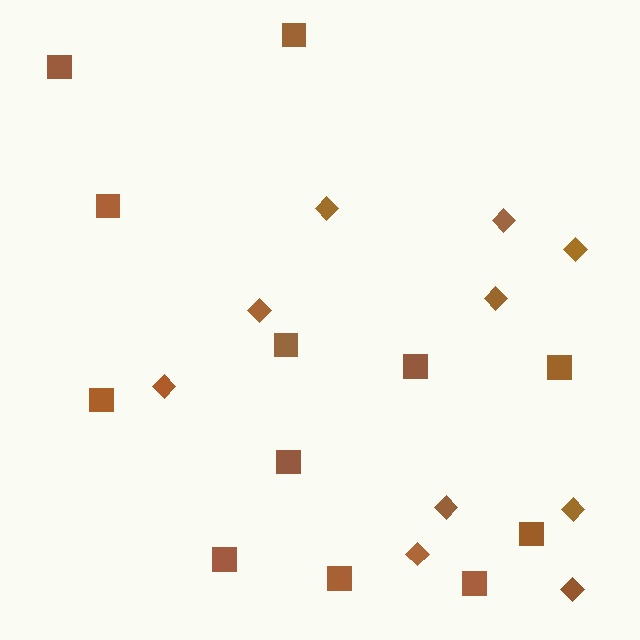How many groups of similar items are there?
There are 2 groups: one group of diamonds (10) and one group of squares (12).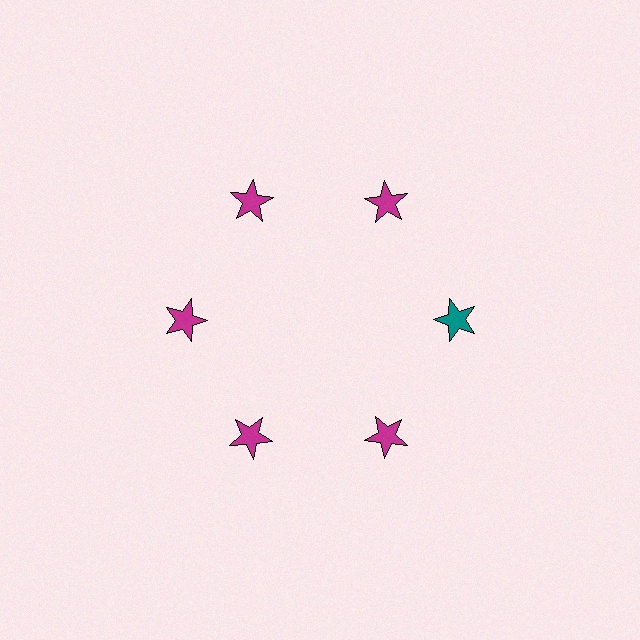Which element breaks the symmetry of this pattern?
The teal star at roughly the 3 o'clock position breaks the symmetry. All other shapes are magenta stars.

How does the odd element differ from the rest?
It has a different color: teal instead of magenta.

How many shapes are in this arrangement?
There are 6 shapes arranged in a ring pattern.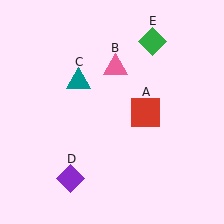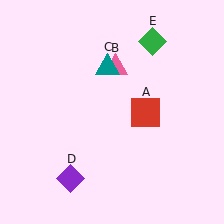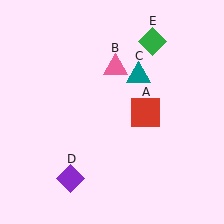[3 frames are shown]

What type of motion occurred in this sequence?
The teal triangle (object C) rotated clockwise around the center of the scene.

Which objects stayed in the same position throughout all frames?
Red square (object A) and pink triangle (object B) and purple diamond (object D) and green diamond (object E) remained stationary.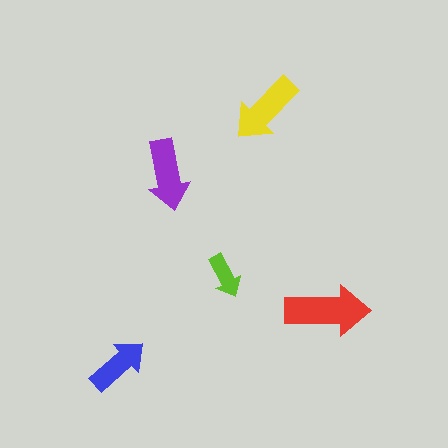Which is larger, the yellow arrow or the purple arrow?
The yellow one.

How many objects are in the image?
There are 5 objects in the image.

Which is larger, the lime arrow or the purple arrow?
The purple one.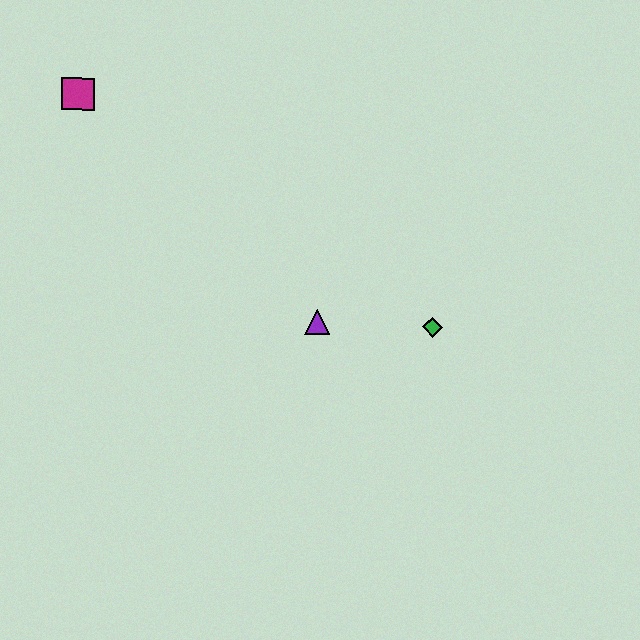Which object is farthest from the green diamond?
The magenta square is farthest from the green diamond.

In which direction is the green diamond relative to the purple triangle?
The green diamond is to the right of the purple triangle.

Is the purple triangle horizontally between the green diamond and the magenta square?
Yes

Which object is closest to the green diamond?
The purple triangle is closest to the green diamond.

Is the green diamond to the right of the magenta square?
Yes